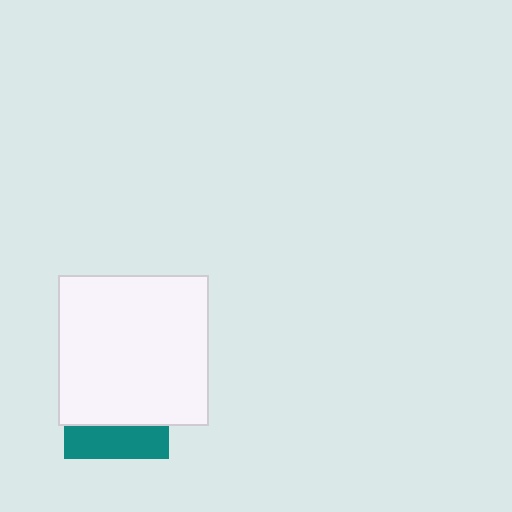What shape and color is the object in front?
The object in front is a white square.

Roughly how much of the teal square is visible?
A small part of it is visible (roughly 33%).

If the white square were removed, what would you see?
You would see the complete teal square.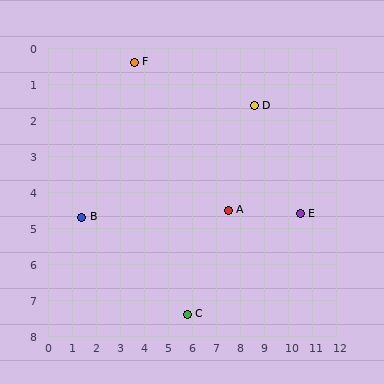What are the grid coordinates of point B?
Point B is at approximately (1.4, 4.7).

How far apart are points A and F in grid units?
Points A and F are about 5.7 grid units apart.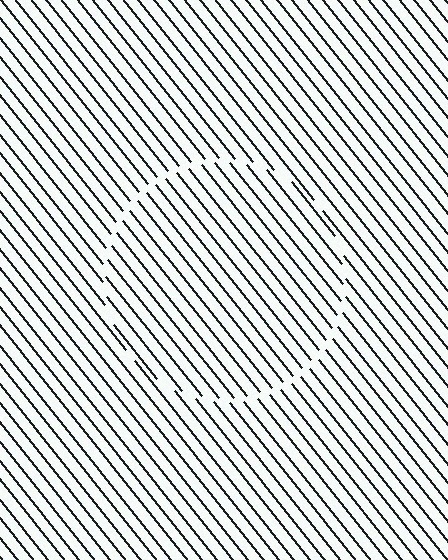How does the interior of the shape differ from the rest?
The interior of the shape contains the same grating, shifted by half a period — the contour is defined by the phase discontinuity where line-ends from the inner and outer gratings abut.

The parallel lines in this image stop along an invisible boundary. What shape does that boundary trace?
An illusory circle. The interior of the shape contains the same grating, shifted by half a period — the contour is defined by the phase discontinuity where line-ends from the inner and outer gratings abut.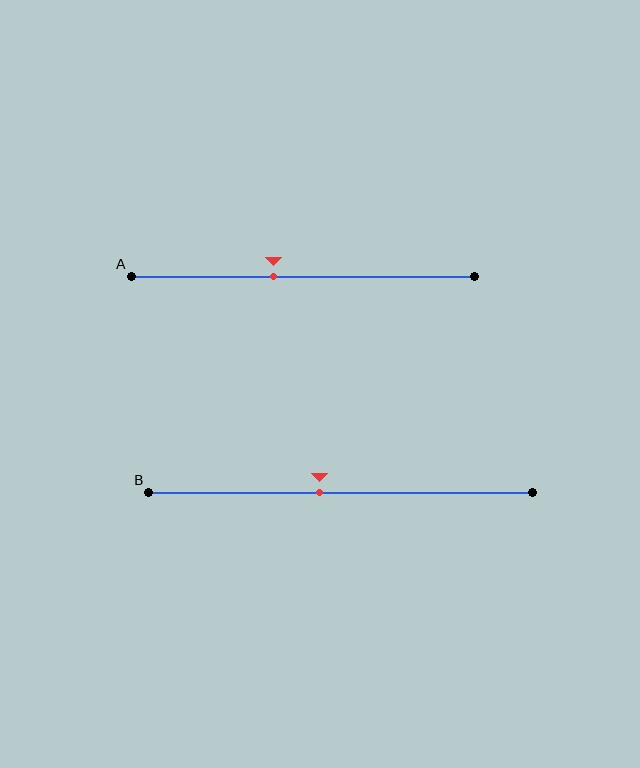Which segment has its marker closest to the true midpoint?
Segment B has its marker closest to the true midpoint.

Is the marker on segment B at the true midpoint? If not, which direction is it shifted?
No, the marker on segment B is shifted to the left by about 5% of the segment length.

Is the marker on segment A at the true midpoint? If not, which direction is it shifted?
No, the marker on segment A is shifted to the left by about 9% of the segment length.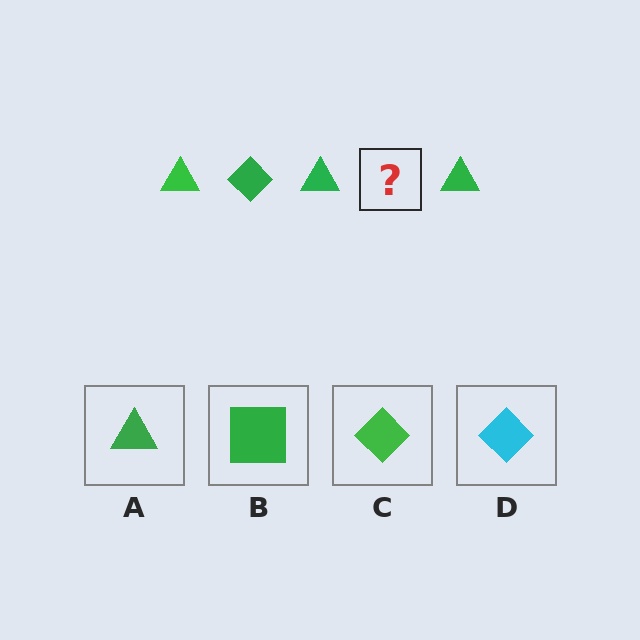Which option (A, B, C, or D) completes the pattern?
C.